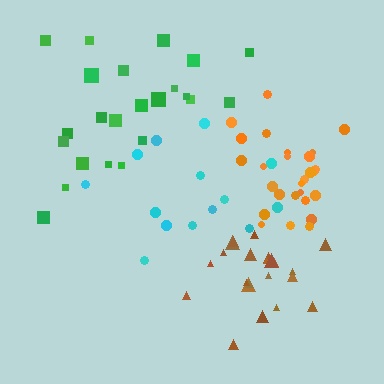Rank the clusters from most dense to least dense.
orange, brown, cyan, green.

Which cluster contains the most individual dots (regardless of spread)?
Orange (27).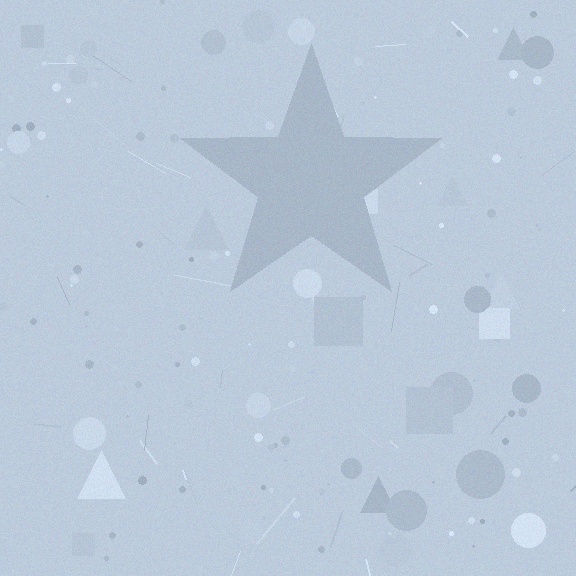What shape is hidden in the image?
A star is hidden in the image.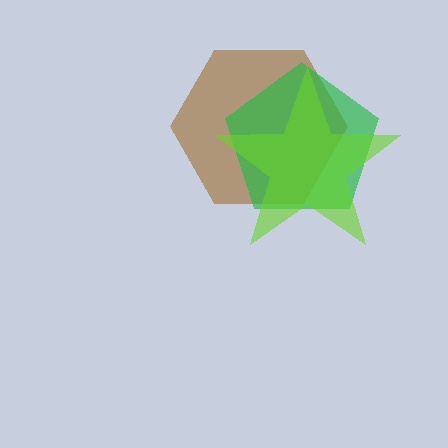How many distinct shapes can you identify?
There are 3 distinct shapes: a brown hexagon, a green pentagon, a lime star.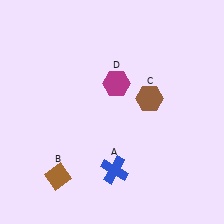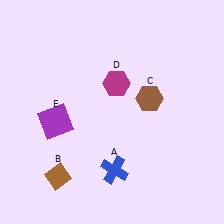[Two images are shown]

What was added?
A purple square (E) was added in Image 2.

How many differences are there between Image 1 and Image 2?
There is 1 difference between the two images.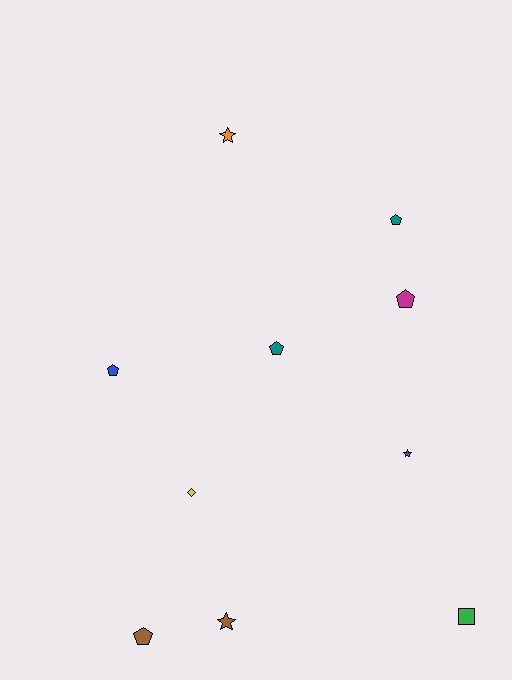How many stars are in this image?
There are 3 stars.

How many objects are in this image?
There are 10 objects.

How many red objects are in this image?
There are no red objects.